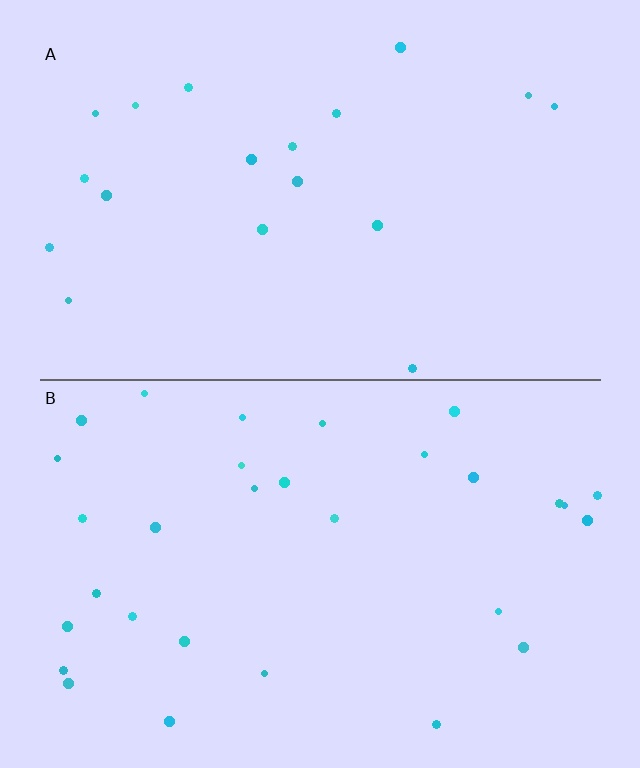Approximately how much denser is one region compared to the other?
Approximately 1.7× — region B over region A.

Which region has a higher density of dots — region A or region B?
B (the bottom).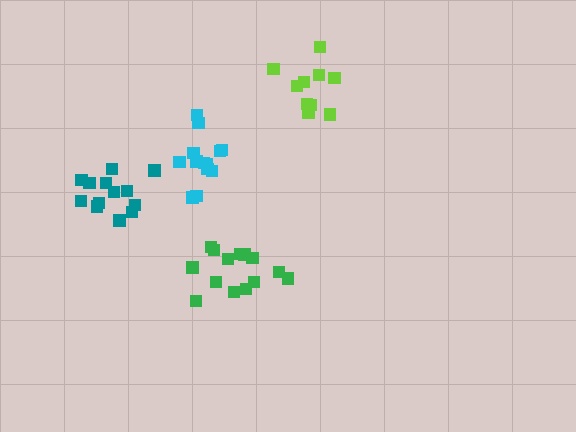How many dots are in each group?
Group 1: 15 dots, Group 2: 13 dots, Group 3: 13 dots, Group 4: 10 dots (51 total).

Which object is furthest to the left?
The teal cluster is leftmost.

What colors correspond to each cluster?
The clusters are colored: green, cyan, teal, lime.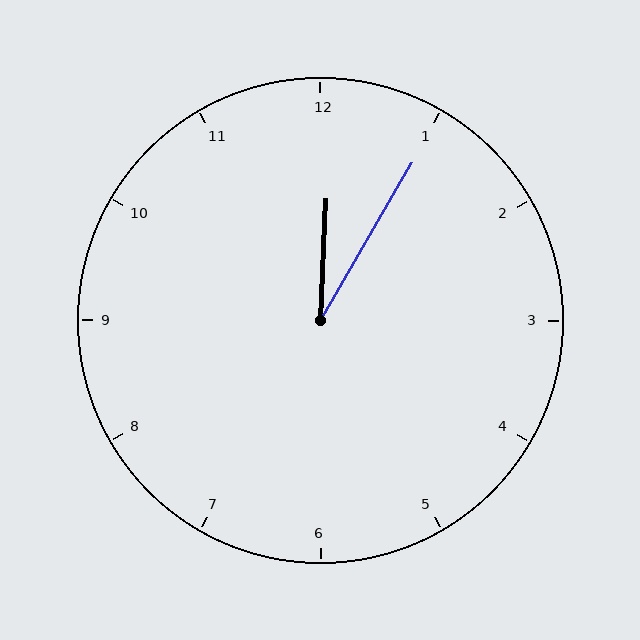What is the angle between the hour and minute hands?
Approximately 28 degrees.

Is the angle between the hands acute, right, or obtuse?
It is acute.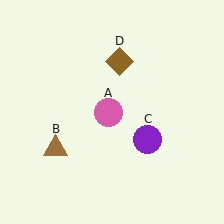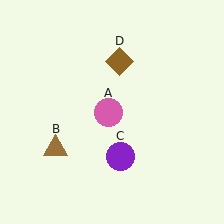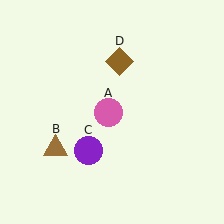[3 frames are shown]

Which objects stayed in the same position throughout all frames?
Pink circle (object A) and brown triangle (object B) and brown diamond (object D) remained stationary.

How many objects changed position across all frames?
1 object changed position: purple circle (object C).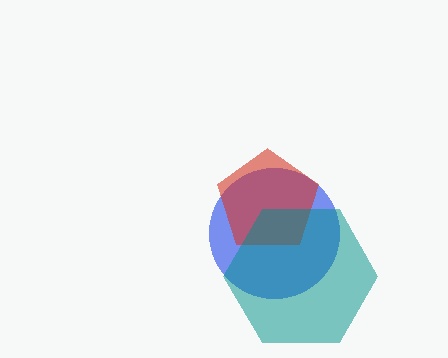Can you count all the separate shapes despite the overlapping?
Yes, there are 3 separate shapes.